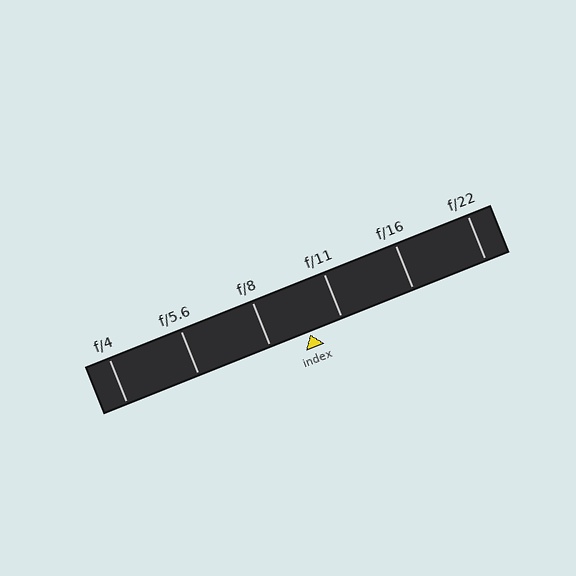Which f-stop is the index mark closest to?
The index mark is closest to f/11.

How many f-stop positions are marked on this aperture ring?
There are 6 f-stop positions marked.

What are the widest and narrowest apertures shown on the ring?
The widest aperture shown is f/4 and the narrowest is f/22.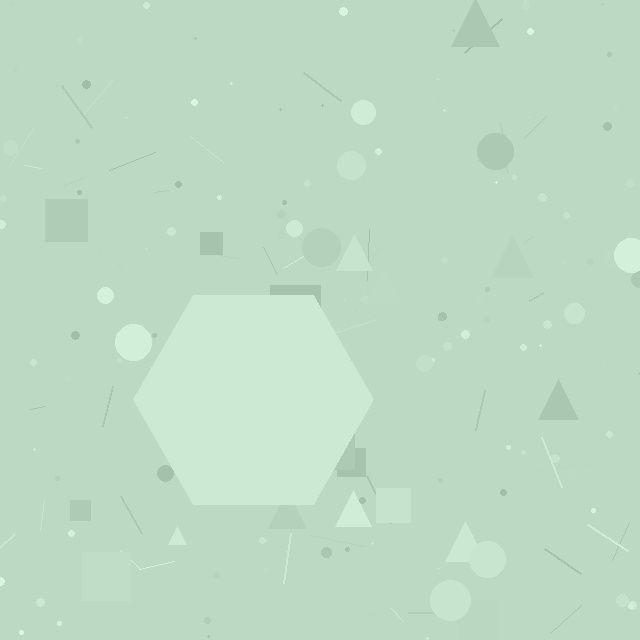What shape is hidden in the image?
A hexagon is hidden in the image.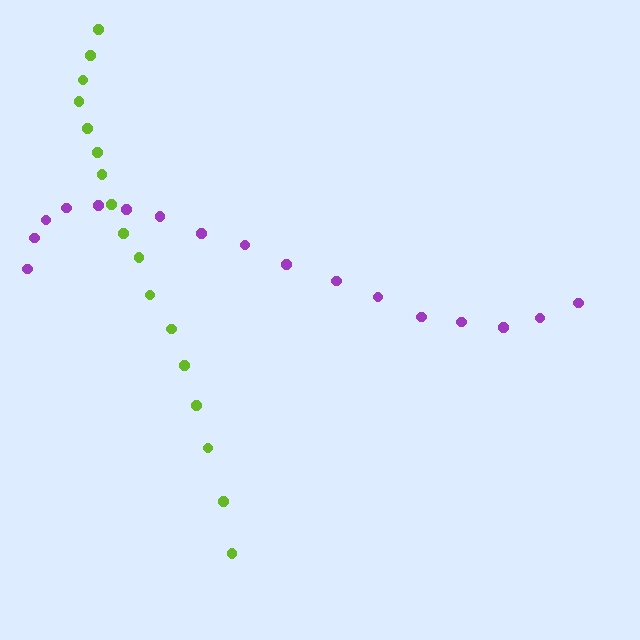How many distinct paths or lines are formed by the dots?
There are 2 distinct paths.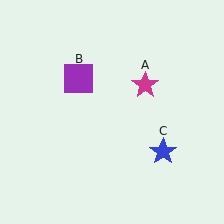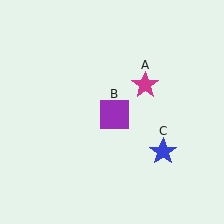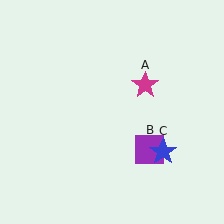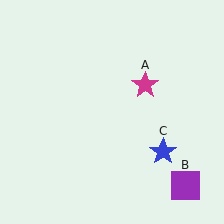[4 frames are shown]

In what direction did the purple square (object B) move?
The purple square (object B) moved down and to the right.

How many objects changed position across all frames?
1 object changed position: purple square (object B).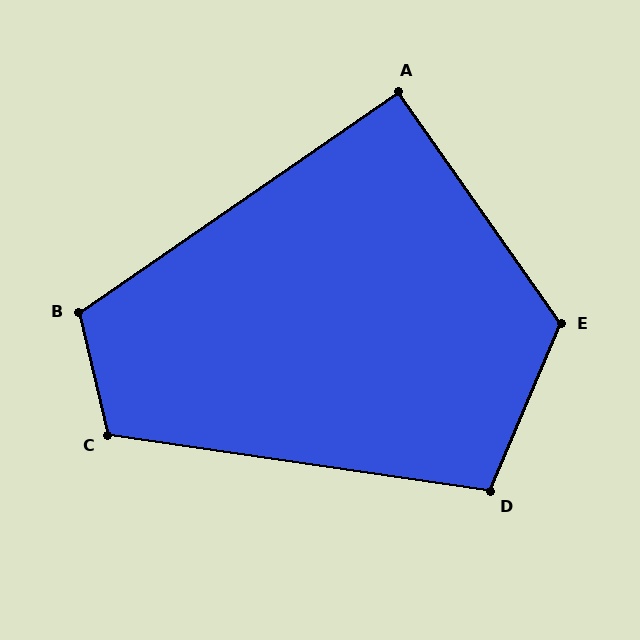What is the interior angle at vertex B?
Approximately 111 degrees (obtuse).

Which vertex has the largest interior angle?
E, at approximately 122 degrees.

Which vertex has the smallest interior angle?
A, at approximately 90 degrees.